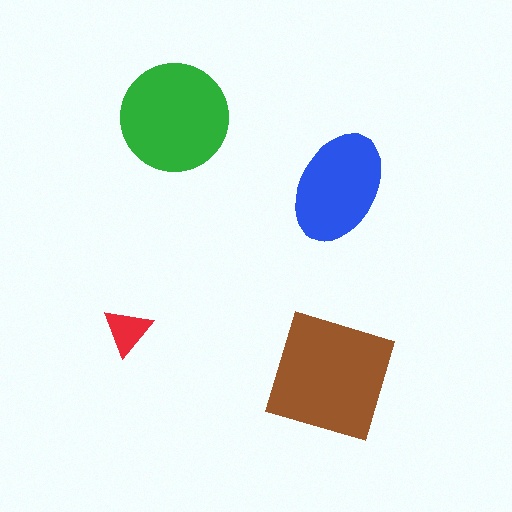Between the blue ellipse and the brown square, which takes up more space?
The brown square.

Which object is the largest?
The brown square.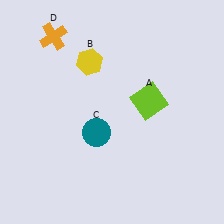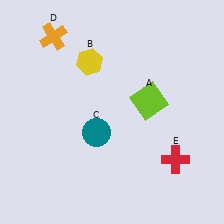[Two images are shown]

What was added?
A red cross (E) was added in Image 2.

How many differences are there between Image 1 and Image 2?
There is 1 difference between the two images.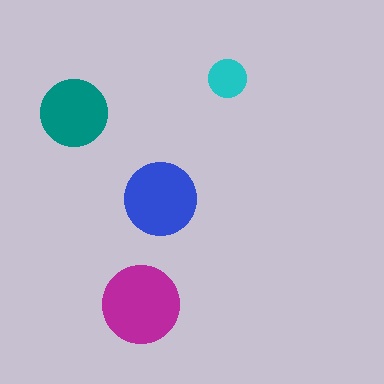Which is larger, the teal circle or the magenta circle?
The magenta one.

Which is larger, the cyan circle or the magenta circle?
The magenta one.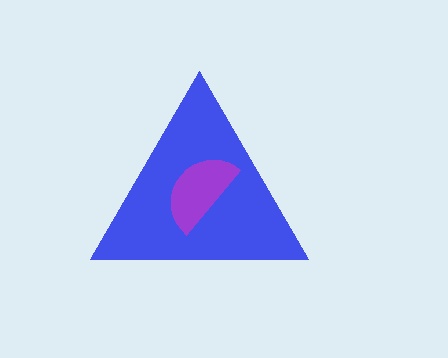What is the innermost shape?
The purple semicircle.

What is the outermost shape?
The blue triangle.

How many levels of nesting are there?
2.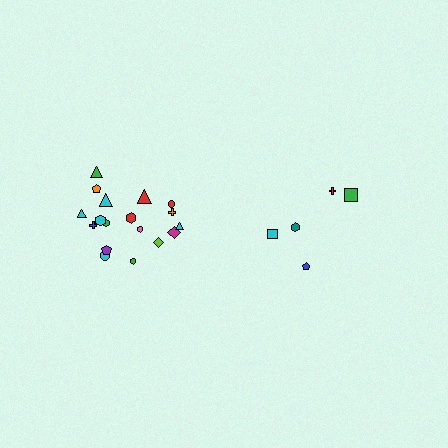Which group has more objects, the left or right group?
The left group.